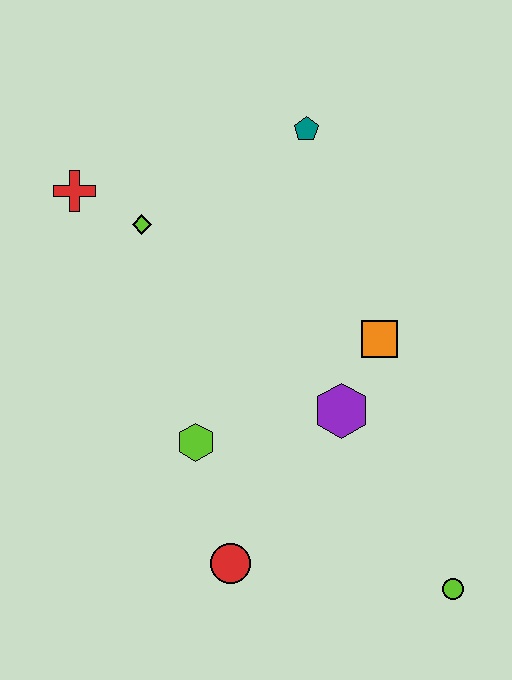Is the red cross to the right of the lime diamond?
No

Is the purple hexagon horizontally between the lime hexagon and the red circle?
No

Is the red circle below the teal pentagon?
Yes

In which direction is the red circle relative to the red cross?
The red circle is below the red cross.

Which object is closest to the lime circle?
The purple hexagon is closest to the lime circle.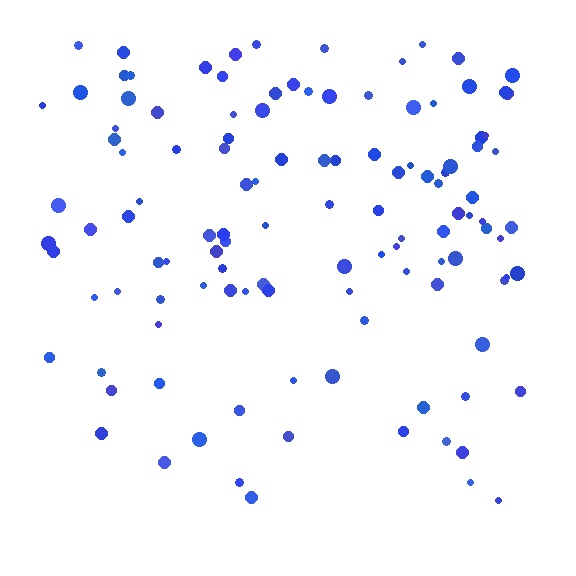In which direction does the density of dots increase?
From bottom to top, with the top side densest.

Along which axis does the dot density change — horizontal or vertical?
Vertical.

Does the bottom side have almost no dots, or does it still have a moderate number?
Still a moderate number, just noticeably fewer than the top.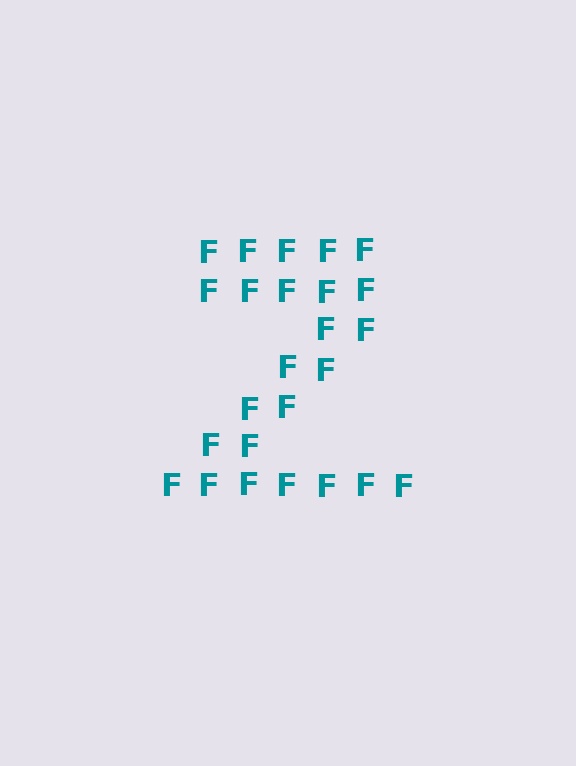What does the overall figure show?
The overall figure shows the letter Z.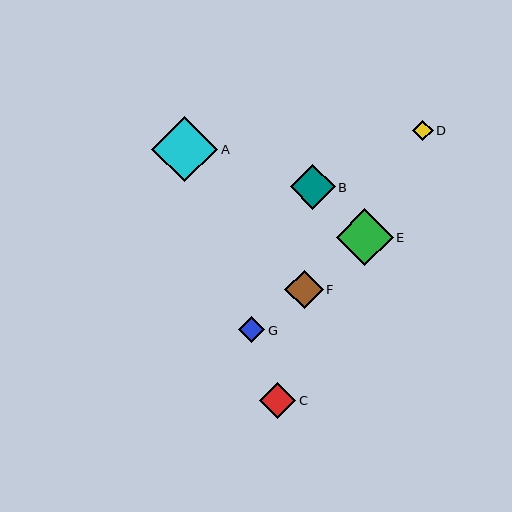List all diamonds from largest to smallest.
From largest to smallest: A, E, B, F, C, G, D.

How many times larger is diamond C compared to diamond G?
Diamond C is approximately 1.4 times the size of diamond G.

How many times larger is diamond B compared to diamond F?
Diamond B is approximately 1.2 times the size of diamond F.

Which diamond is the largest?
Diamond A is the largest with a size of approximately 66 pixels.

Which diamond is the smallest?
Diamond D is the smallest with a size of approximately 20 pixels.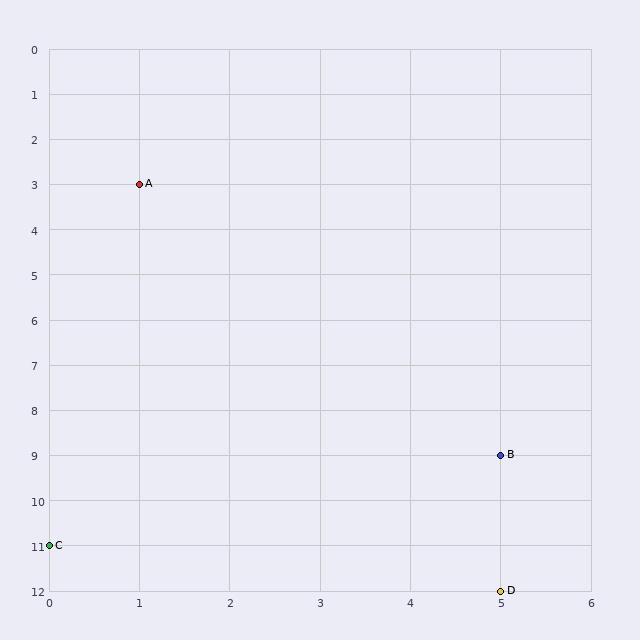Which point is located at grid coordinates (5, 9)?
Point B is at (5, 9).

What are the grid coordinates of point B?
Point B is at grid coordinates (5, 9).